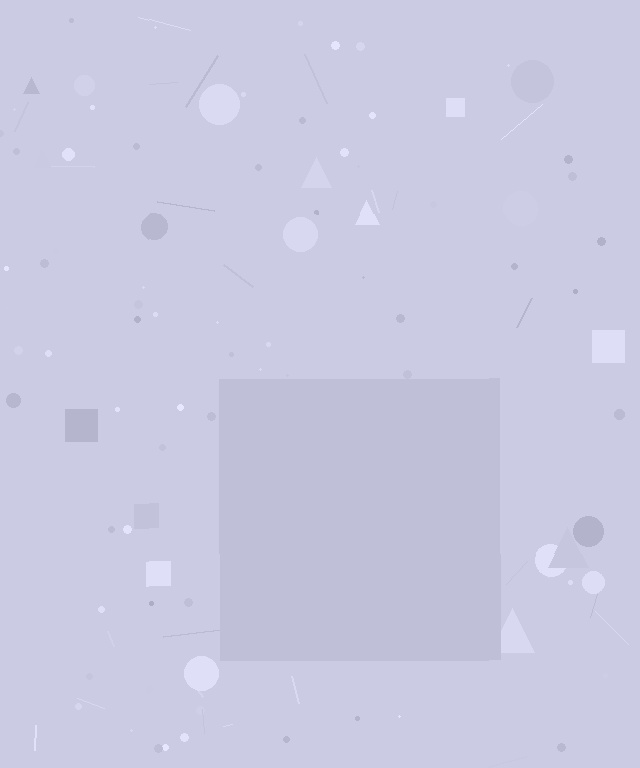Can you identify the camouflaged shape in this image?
The camouflaged shape is a square.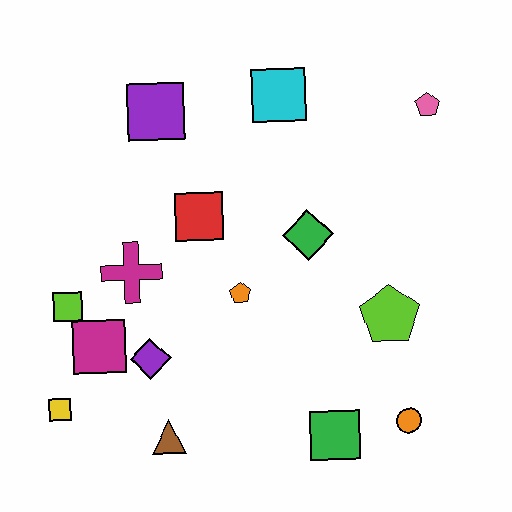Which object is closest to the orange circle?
The green square is closest to the orange circle.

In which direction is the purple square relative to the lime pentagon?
The purple square is to the left of the lime pentagon.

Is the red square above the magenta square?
Yes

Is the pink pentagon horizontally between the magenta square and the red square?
No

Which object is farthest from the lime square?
The pink pentagon is farthest from the lime square.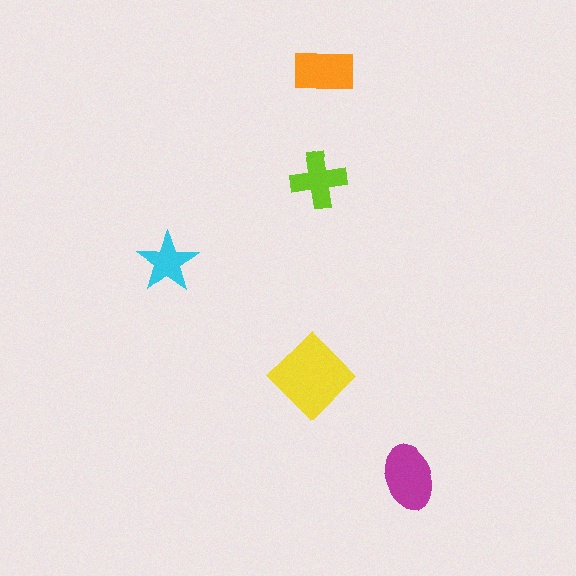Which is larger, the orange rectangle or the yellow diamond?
The yellow diamond.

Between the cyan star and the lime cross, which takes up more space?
The lime cross.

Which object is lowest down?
The magenta ellipse is bottommost.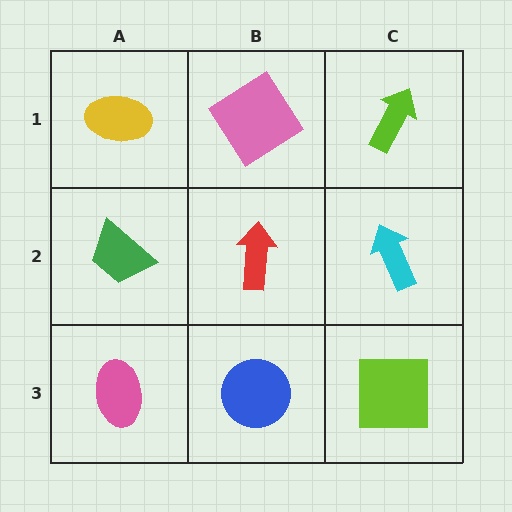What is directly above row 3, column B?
A red arrow.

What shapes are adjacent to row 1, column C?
A cyan arrow (row 2, column C), a pink diamond (row 1, column B).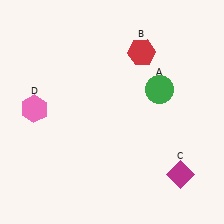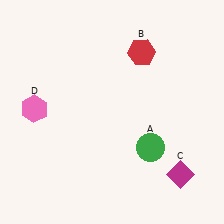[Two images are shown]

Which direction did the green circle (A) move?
The green circle (A) moved down.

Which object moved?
The green circle (A) moved down.